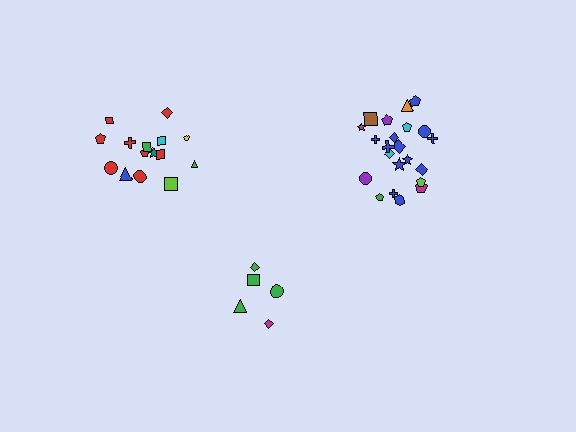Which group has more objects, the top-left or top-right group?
The top-right group.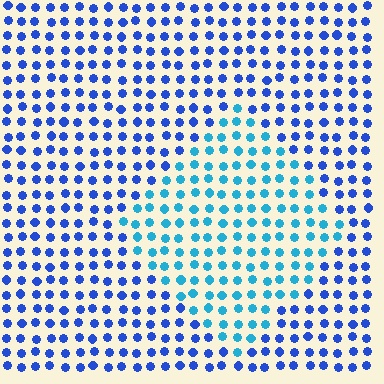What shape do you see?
I see a diamond.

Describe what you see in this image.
The image is filled with small blue elements in a uniform arrangement. A diamond-shaped region is visible where the elements are tinted to a slightly different hue, forming a subtle color boundary.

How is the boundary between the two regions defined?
The boundary is defined purely by a slight shift in hue (about 34 degrees). Spacing, size, and orientation are identical on both sides.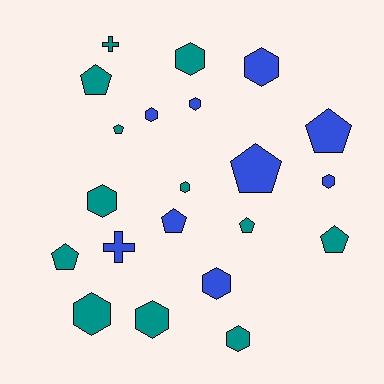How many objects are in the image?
There are 21 objects.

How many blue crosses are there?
There is 1 blue cross.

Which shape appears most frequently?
Hexagon, with 11 objects.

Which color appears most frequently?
Teal, with 12 objects.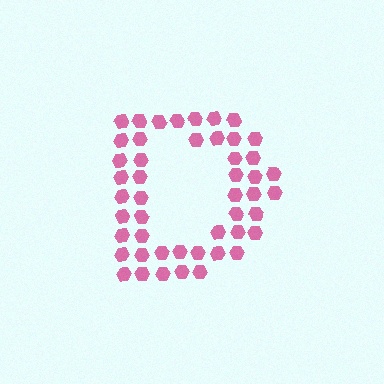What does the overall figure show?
The overall figure shows the letter D.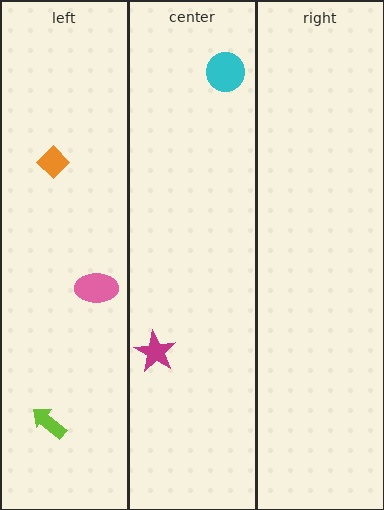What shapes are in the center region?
The cyan circle, the magenta star.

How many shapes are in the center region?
2.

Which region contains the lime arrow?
The left region.